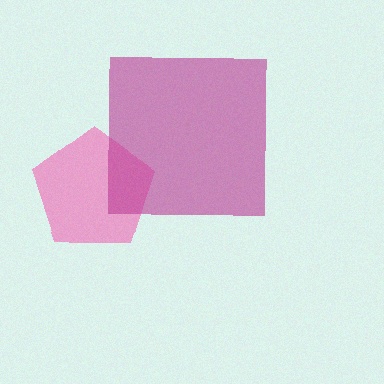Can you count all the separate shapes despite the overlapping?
Yes, there are 2 separate shapes.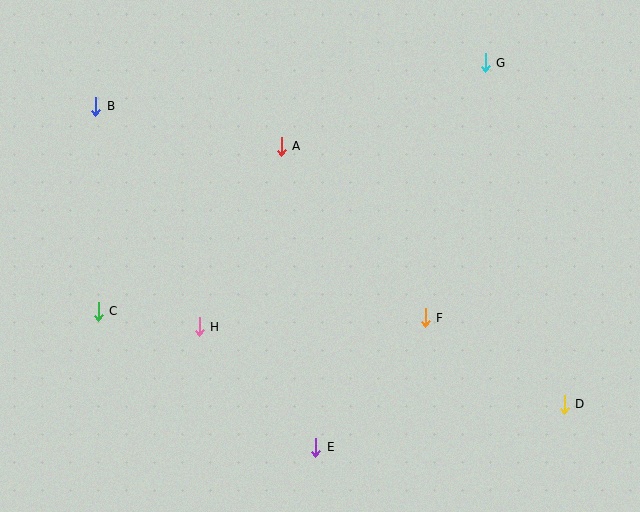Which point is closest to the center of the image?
Point A at (281, 146) is closest to the center.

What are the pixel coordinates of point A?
Point A is at (281, 146).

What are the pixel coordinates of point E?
Point E is at (316, 447).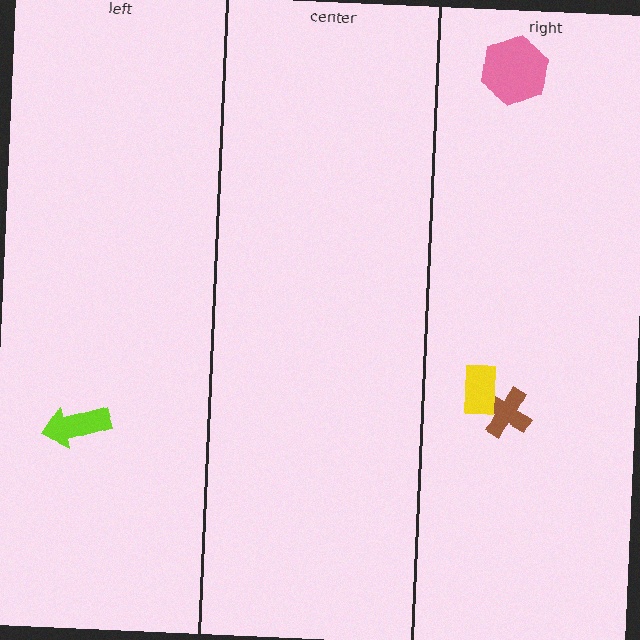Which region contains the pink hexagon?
The right region.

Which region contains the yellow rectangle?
The right region.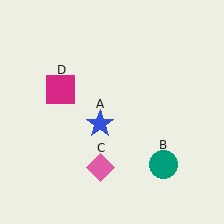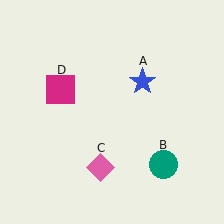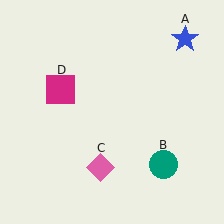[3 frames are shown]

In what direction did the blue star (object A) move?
The blue star (object A) moved up and to the right.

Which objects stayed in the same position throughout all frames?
Teal circle (object B) and pink diamond (object C) and magenta square (object D) remained stationary.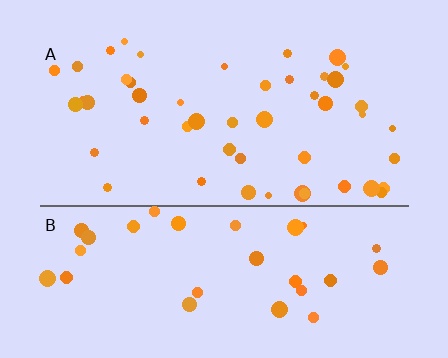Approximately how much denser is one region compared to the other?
Approximately 1.4× — region A over region B.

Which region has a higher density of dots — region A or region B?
A (the top).